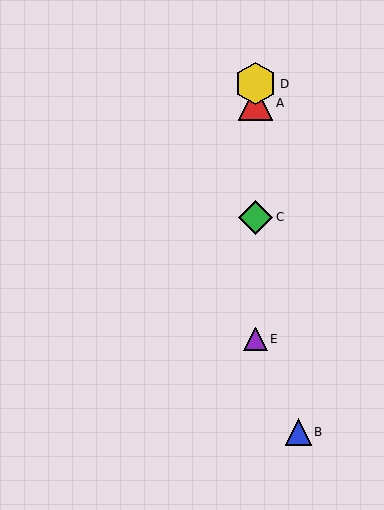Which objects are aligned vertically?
Objects A, C, D, E are aligned vertically.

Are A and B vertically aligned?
No, A is at x≈256 and B is at x≈298.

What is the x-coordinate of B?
Object B is at x≈298.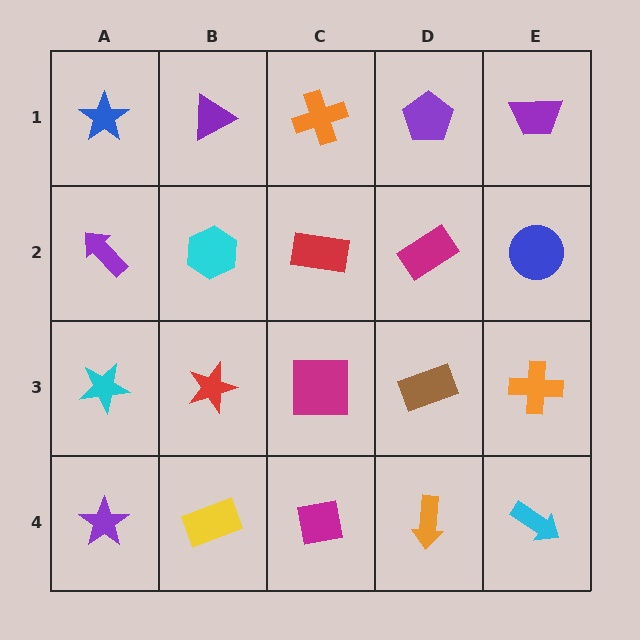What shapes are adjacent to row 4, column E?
An orange cross (row 3, column E), an orange arrow (row 4, column D).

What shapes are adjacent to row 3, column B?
A cyan hexagon (row 2, column B), a yellow rectangle (row 4, column B), a cyan star (row 3, column A), a magenta square (row 3, column C).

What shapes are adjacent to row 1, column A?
A purple arrow (row 2, column A), a purple triangle (row 1, column B).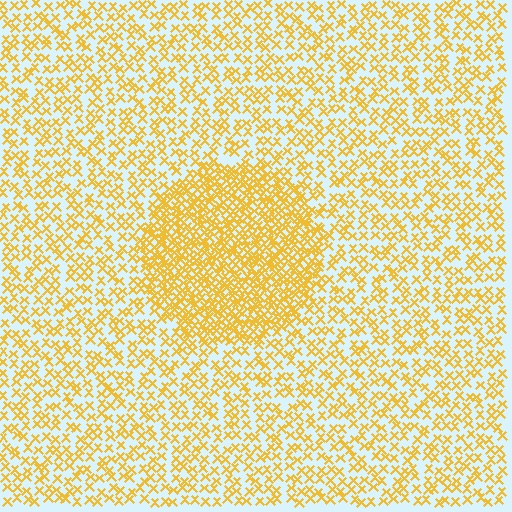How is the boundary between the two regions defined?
The boundary is defined by a change in element density (approximately 2.2x ratio). All elements are the same color, size, and shape.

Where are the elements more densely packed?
The elements are more densely packed inside the circle boundary.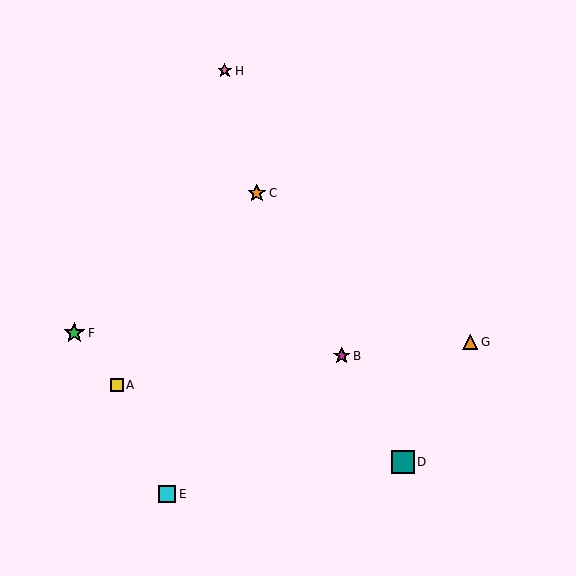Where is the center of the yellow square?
The center of the yellow square is at (117, 385).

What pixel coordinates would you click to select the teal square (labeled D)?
Click at (403, 462) to select the teal square D.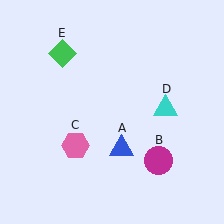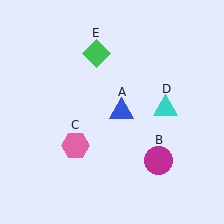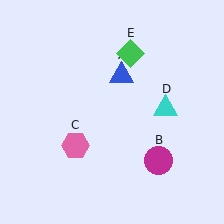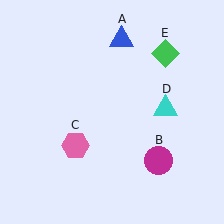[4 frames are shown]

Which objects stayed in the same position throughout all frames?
Magenta circle (object B) and pink hexagon (object C) and cyan triangle (object D) remained stationary.